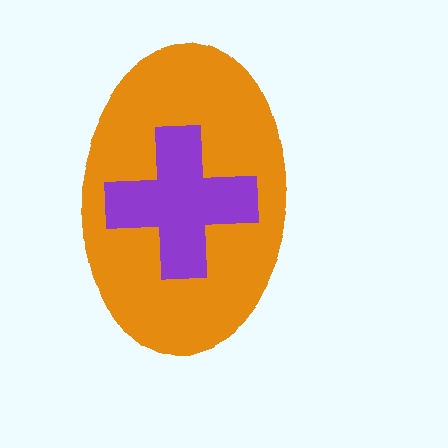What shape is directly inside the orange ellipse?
The purple cross.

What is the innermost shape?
The purple cross.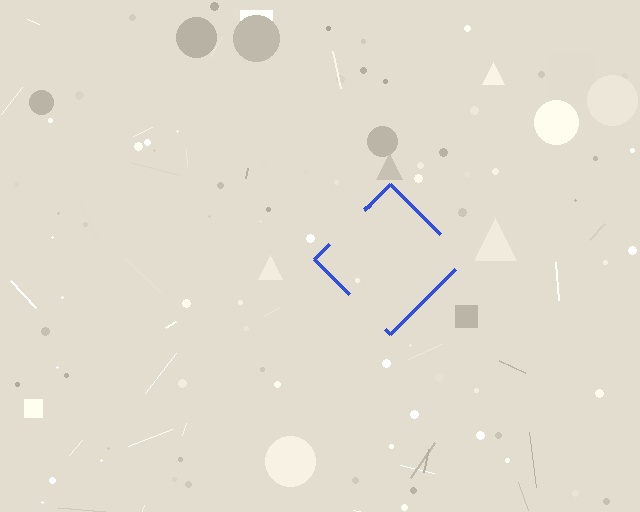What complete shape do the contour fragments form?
The contour fragments form a diamond.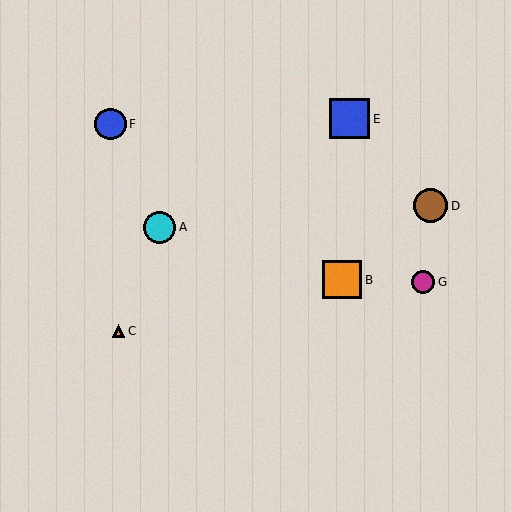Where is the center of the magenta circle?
The center of the magenta circle is at (423, 282).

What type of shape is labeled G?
Shape G is a magenta circle.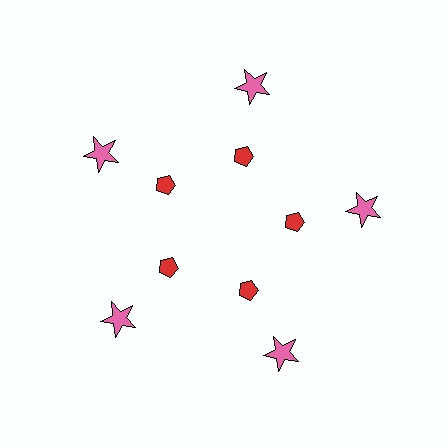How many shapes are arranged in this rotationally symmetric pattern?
There are 10 shapes, arranged in 5 groups of 2.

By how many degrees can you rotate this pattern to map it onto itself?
The pattern maps onto itself every 72 degrees of rotation.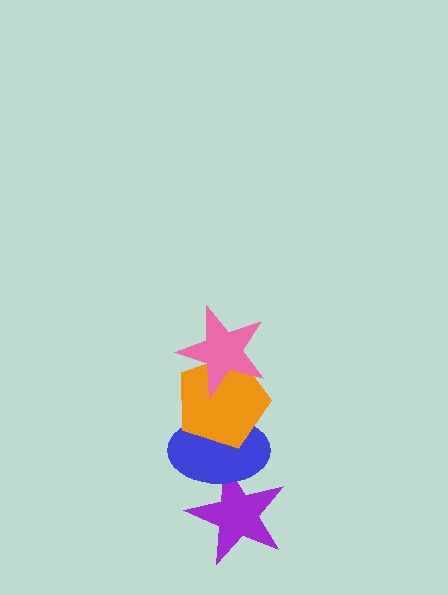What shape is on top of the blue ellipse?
The orange pentagon is on top of the blue ellipse.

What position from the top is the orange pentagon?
The orange pentagon is 2nd from the top.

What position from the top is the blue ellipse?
The blue ellipse is 3rd from the top.